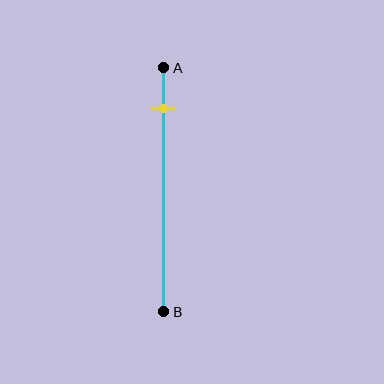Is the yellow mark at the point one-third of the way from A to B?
No, the mark is at about 15% from A, not at the 33% one-third point.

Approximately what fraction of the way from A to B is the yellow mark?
The yellow mark is approximately 15% of the way from A to B.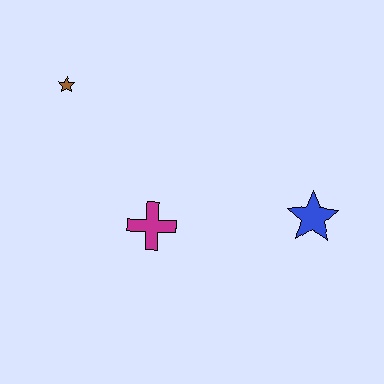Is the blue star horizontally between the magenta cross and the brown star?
No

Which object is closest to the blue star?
The magenta cross is closest to the blue star.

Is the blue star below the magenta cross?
No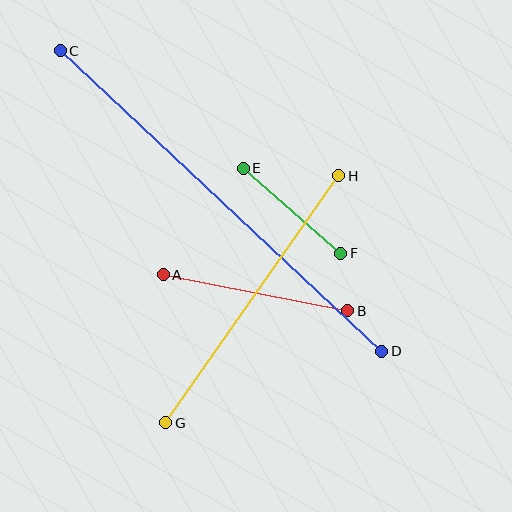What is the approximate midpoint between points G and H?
The midpoint is at approximately (252, 299) pixels.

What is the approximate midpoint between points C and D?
The midpoint is at approximately (221, 201) pixels.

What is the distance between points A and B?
The distance is approximately 188 pixels.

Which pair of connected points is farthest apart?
Points C and D are farthest apart.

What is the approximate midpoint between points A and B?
The midpoint is at approximately (256, 293) pixels.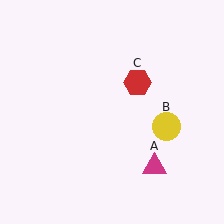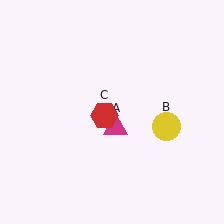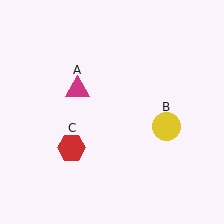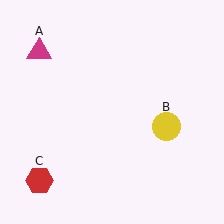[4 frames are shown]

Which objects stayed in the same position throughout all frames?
Yellow circle (object B) remained stationary.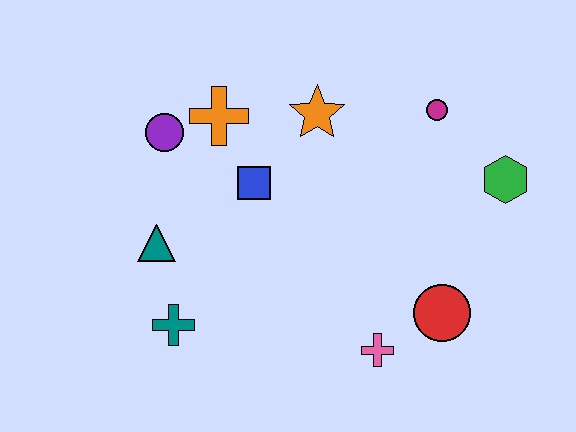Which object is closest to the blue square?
The orange cross is closest to the blue square.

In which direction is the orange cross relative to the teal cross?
The orange cross is above the teal cross.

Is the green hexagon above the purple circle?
No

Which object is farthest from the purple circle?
The green hexagon is farthest from the purple circle.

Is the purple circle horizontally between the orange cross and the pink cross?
No